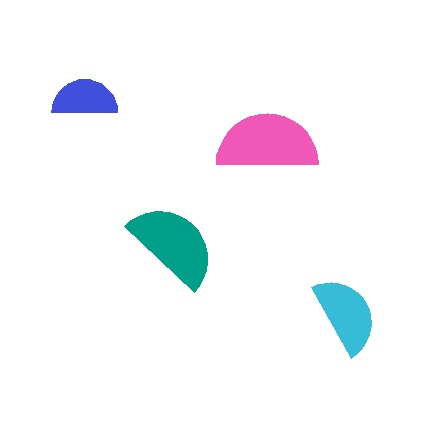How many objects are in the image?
There are 4 objects in the image.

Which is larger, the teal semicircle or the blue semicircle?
The teal one.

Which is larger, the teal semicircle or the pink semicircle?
The pink one.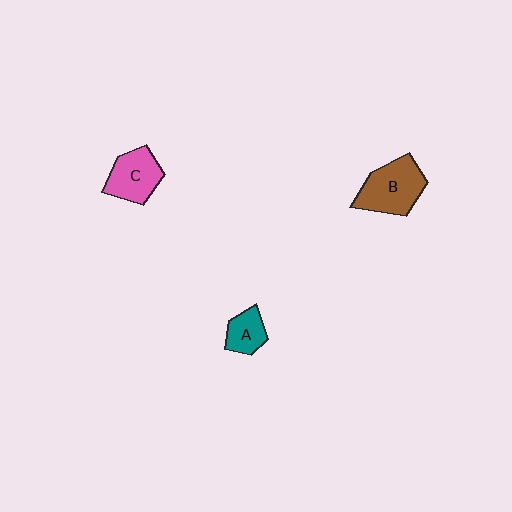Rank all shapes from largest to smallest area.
From largest to smallest: B (brown), C (pink), A (teal).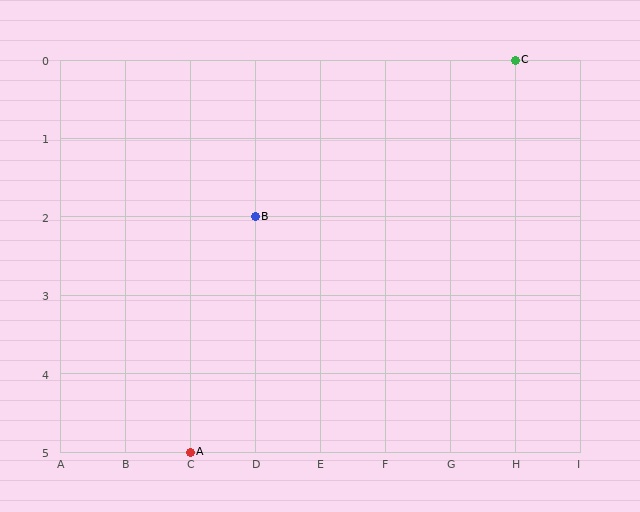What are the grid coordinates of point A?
Point A is at grid coordinates (C, 5).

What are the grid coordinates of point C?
Point C is at grid coordinates (H, 0).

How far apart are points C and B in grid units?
Points C and B are 4 columns and 2 rows apart (about 4.5 grid units diagonally).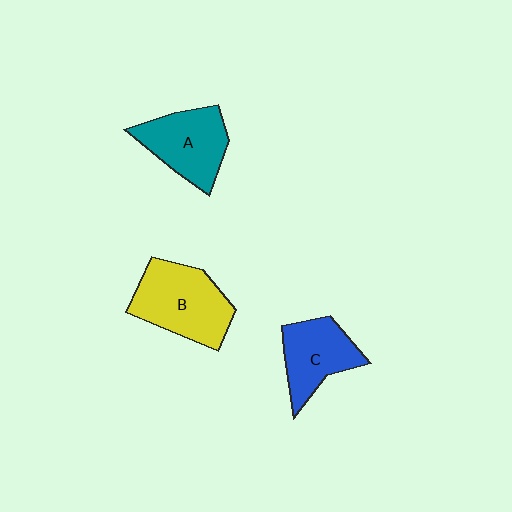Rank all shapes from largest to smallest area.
From largest to smallest: B (yellow), A (teal), C (blue).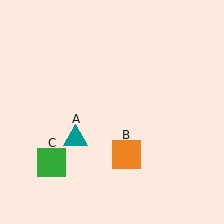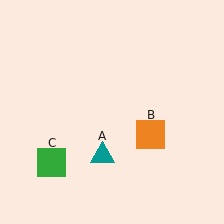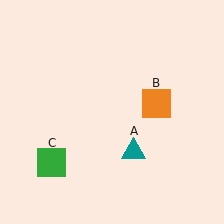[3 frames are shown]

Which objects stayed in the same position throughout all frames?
Green square (object C) remained stationary.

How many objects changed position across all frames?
2 objects changed position: teal triangle (object A), orange square (object B).